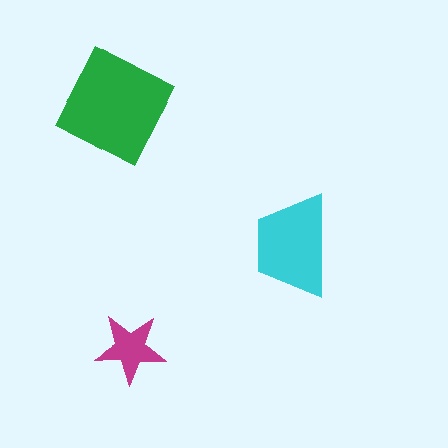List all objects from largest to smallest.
The green diamond, the cyan trapezoid, the magenta star.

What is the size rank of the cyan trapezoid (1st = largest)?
2nd.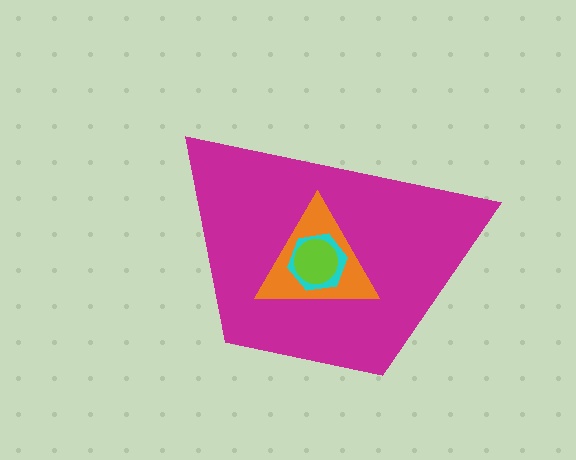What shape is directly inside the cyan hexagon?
The lime circle.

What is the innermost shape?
The lime circle.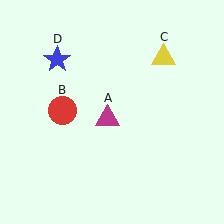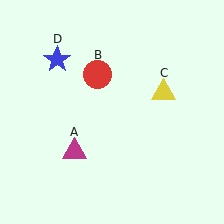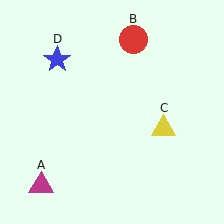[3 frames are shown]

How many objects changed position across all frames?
3 objects changed position: magenta triangle (object A), red circle (object B), yellow triangle (object C).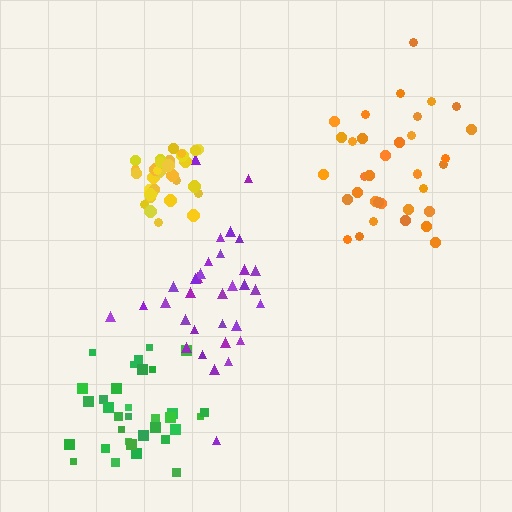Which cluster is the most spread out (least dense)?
Purple.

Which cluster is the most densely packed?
Yellow.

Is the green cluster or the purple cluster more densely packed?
Green.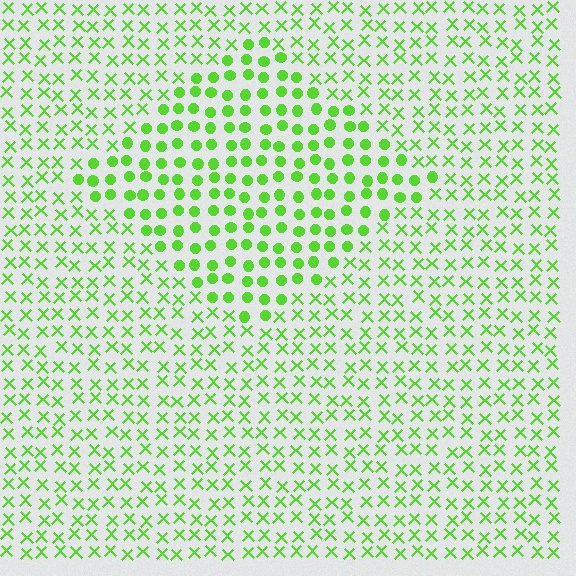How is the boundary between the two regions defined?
The boundary is defined by a change in element shape: circles inside vs. X marks outside. All elements share the same color and spacing.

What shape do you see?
I see a diamond.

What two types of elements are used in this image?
The image uses circles inside the diamond region and X marks outside it.